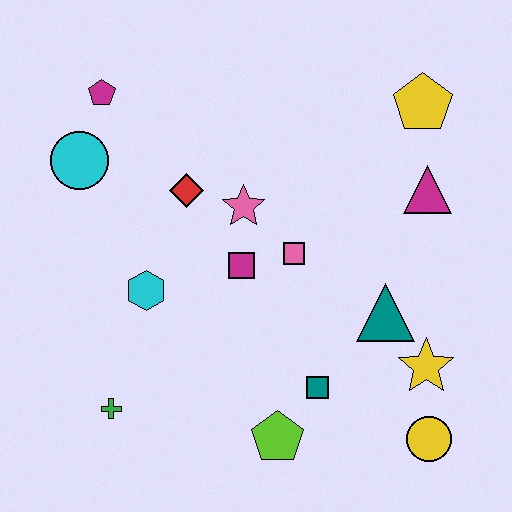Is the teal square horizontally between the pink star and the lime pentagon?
No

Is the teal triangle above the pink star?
No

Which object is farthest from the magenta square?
The yellow circle is farthest from the magenta square.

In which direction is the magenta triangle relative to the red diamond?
The magenta triangle is to the right of the red diamond.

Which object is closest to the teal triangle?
The yellow star is closest to the teal triangle.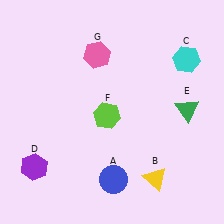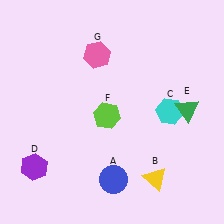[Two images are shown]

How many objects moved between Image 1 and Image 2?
1 object moved between the two images.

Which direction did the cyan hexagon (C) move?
The cyan hexagon (C) moved down.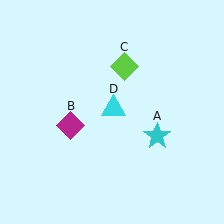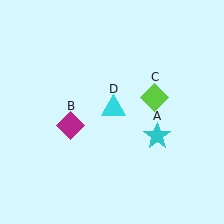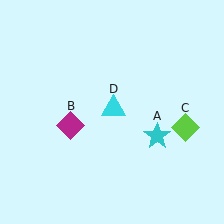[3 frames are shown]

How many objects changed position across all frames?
1 object changed position: lime diamond (object C).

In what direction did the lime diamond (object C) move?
The lime diamond (object C) moved down and to the right.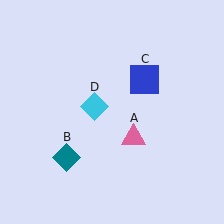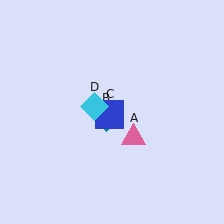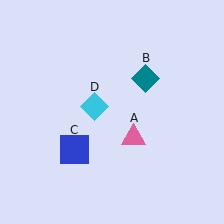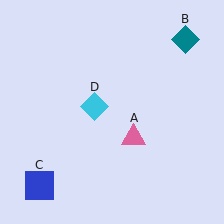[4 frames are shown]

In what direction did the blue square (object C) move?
The blue square (object C) moved down and to the left.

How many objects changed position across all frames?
2 objects changed position: teal diamond (object B), blue square (object C).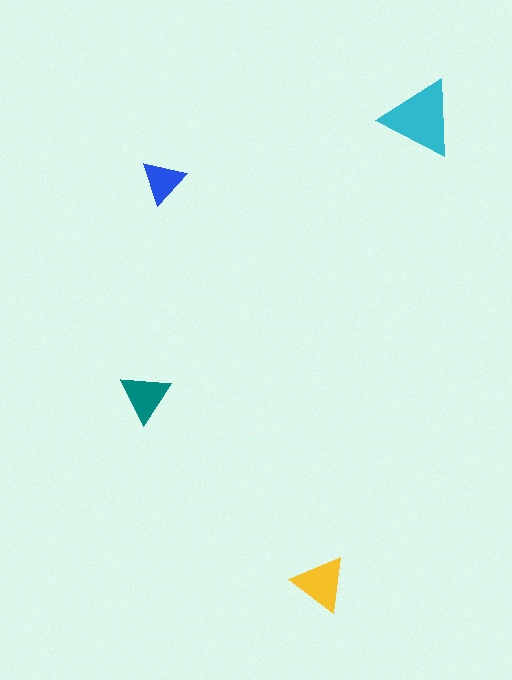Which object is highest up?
The cyan triangle is topmost.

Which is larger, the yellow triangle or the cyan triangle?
The cyan one.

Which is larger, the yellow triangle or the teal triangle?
The yellow one.